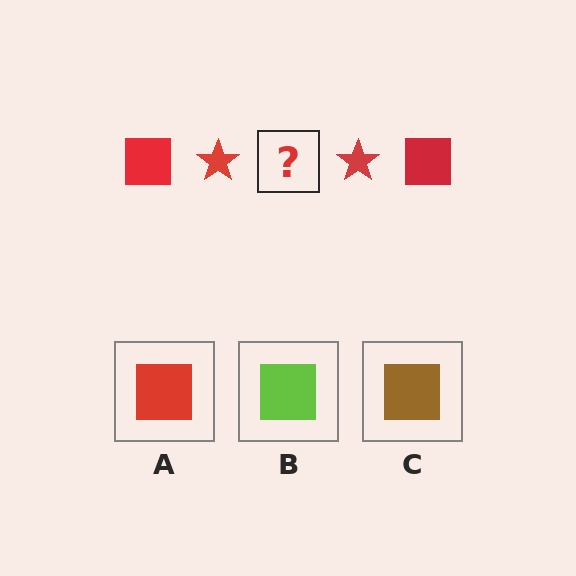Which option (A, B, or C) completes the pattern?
A.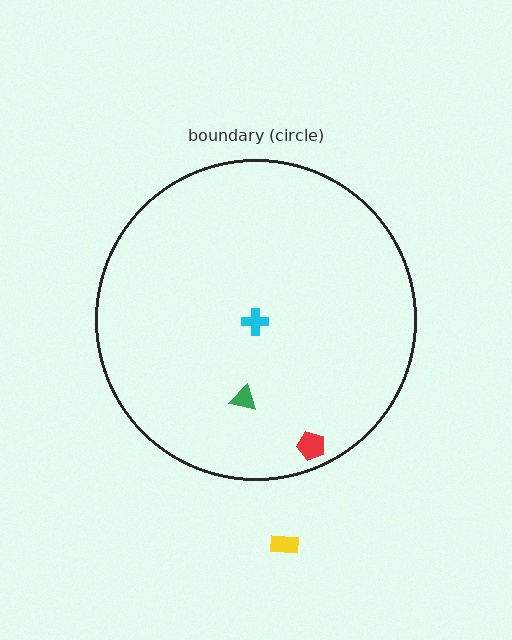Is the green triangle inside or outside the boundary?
Inside.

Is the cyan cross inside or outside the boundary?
Inside.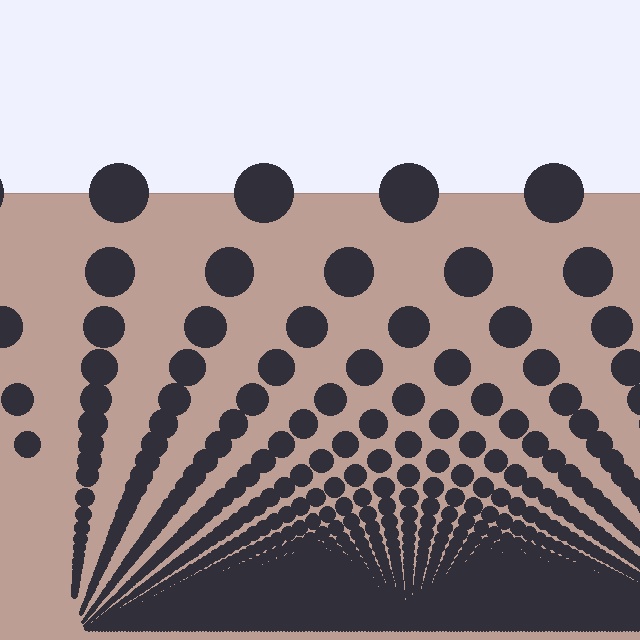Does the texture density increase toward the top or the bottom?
Density increases toward the bottom.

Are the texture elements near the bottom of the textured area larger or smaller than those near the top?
Smaller. The gradient is inverted — elements near the bottom are smaller and denser.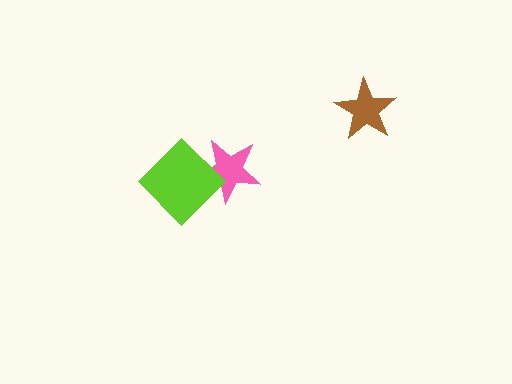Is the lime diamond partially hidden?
No, no other shape covers it.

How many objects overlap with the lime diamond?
1 object overlaps with the lime diamond.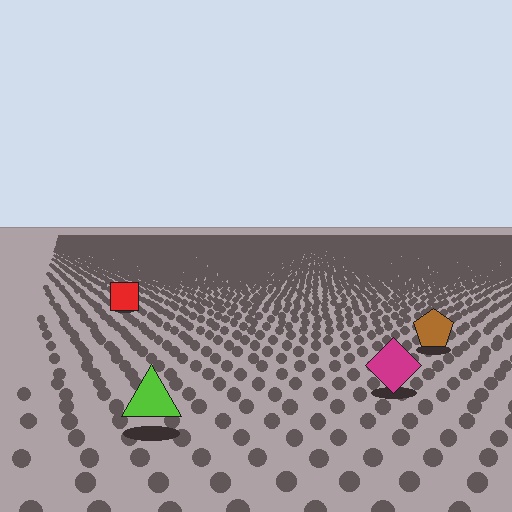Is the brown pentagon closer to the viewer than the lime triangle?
No. The lime triangle is closer — you can tell from the texture gradient: the ground texture is coarser near it.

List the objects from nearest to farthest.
From nearest to farthest: the lime triangle, the magenta diamond, the brown pentagon, the red square.